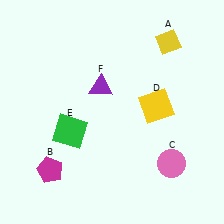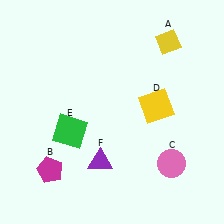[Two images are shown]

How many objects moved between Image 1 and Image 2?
1 object moved between the two images.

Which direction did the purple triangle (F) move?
The purple triangle (F) moved down.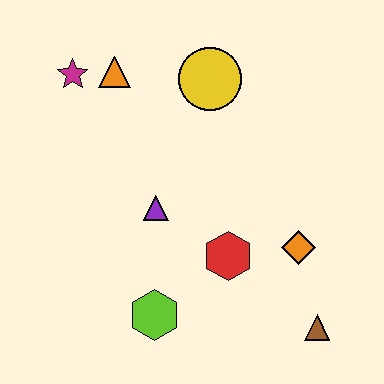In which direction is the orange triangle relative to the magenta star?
The orange triangle is to the right of the magenta star.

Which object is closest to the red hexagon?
The orange diamond is closest to the red hexagon.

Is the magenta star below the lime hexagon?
No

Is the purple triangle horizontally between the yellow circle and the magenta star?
Yes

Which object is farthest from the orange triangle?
The brown triangle is farthest from the orange triangle.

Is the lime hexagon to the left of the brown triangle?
Yes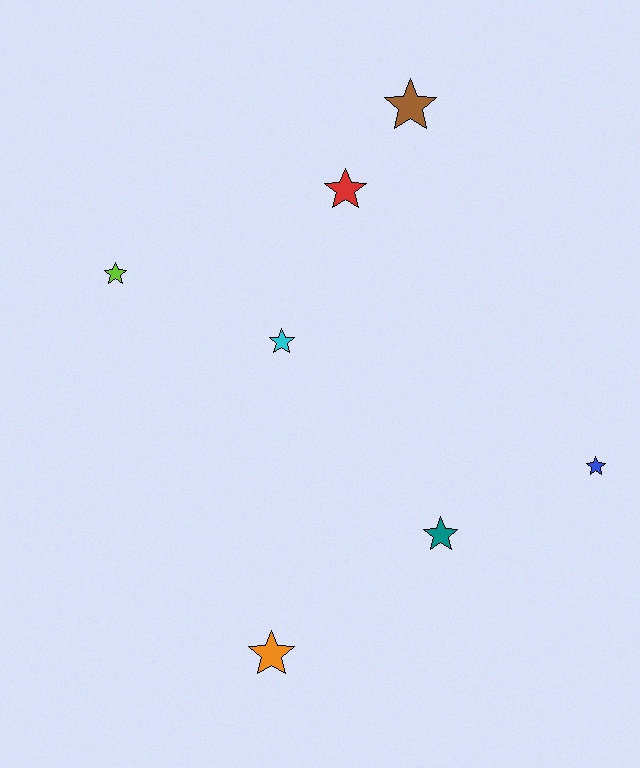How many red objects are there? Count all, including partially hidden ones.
There is 1 red object.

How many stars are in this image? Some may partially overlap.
There are 7 stars.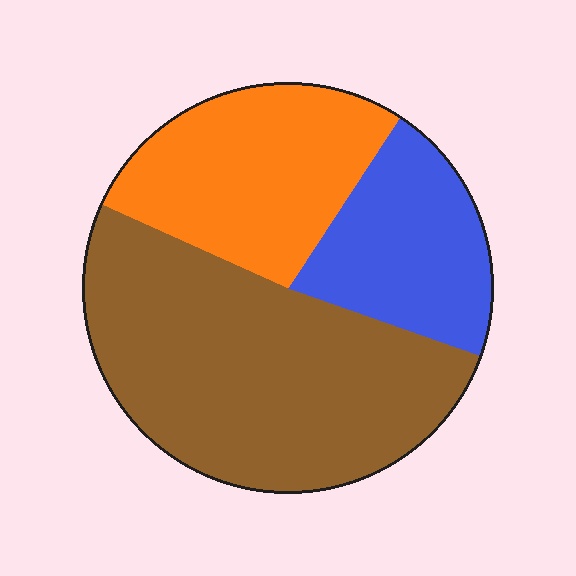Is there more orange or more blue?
Orange.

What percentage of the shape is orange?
Orange takes up about one quarter (1/4) of the shape.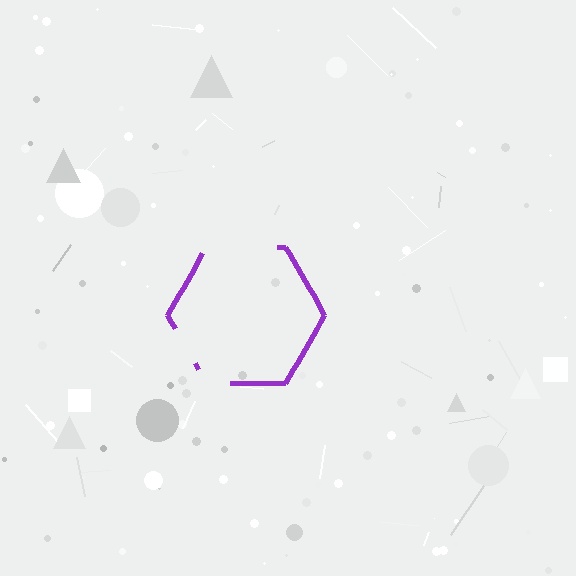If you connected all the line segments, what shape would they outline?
They would outline a hexagon.